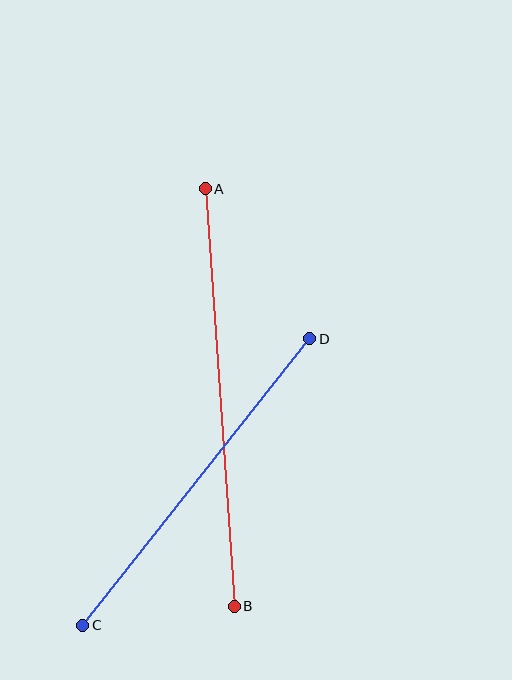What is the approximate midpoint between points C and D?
The midpoint is at approximately (196, 482) pixels.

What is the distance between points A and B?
The distance is approximately 419 pixels.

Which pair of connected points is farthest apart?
Points A and B are farthest apart.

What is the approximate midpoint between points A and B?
The midpoint is at approximately (220, 397) pixels.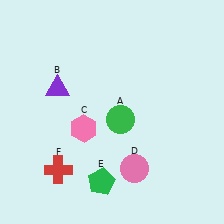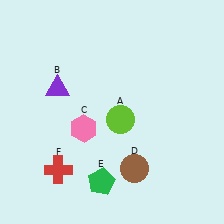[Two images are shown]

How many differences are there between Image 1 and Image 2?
There are 2 differences between the two images.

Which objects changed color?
A changed from green to lime. D changed from pink to brown.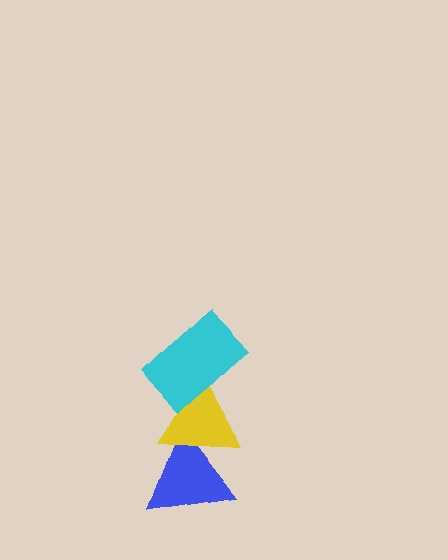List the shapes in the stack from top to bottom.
From top to bottom: the cyan rectangle, the yellow triangle, the blue triangle.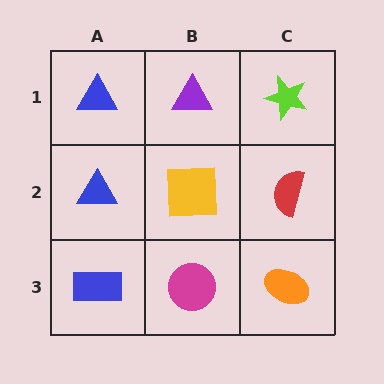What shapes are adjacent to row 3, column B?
A yellow square (row 2, column B), a blue rectangle (row 3, column A), an orange ellipse (row 3, column C).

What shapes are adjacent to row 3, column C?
A red semicircle (row 2, column C), a magenta circle (row 3, column B).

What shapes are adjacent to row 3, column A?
A blue triangle (row 2, column A), a magenta circle (row 3, column B).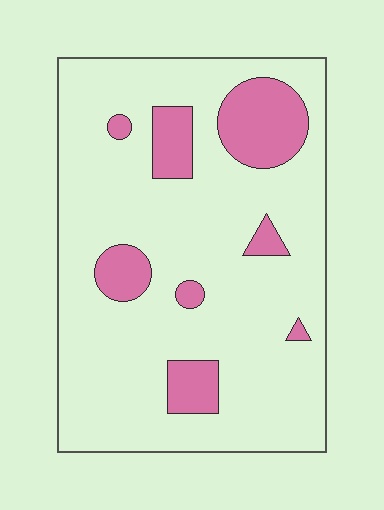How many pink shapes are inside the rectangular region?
8.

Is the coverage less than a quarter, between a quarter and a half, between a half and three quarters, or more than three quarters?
Less than a quarter.